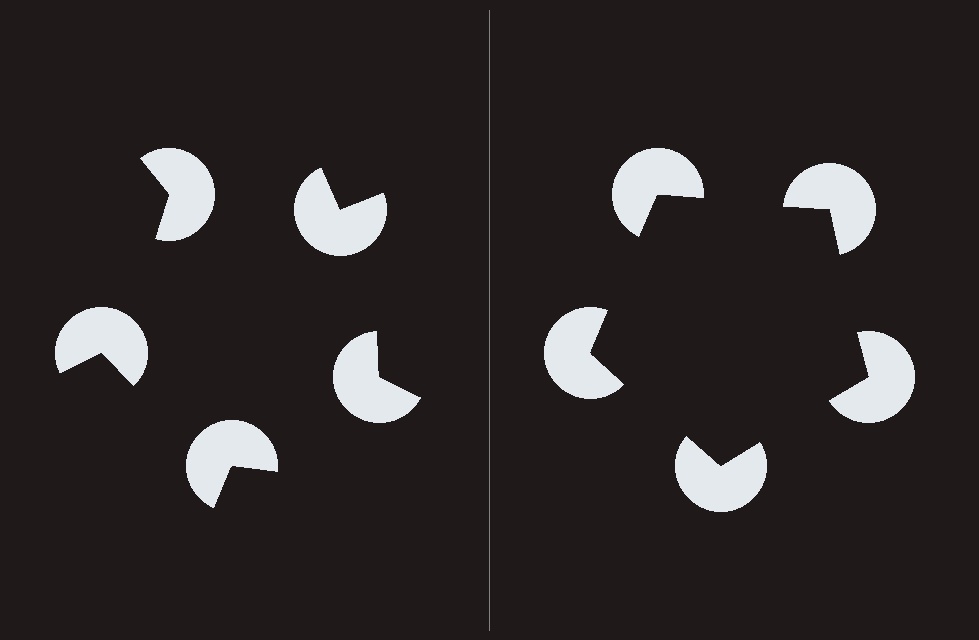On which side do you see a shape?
An illusory pentagon appears on the right side. On the left side the wedge cuts are rotated, so no coherent shape forms.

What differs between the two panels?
The pac-man discs are positioned identically on both sides; only the wedge orientations differ. On the right they align to a pentagon; on the left they are misaligned.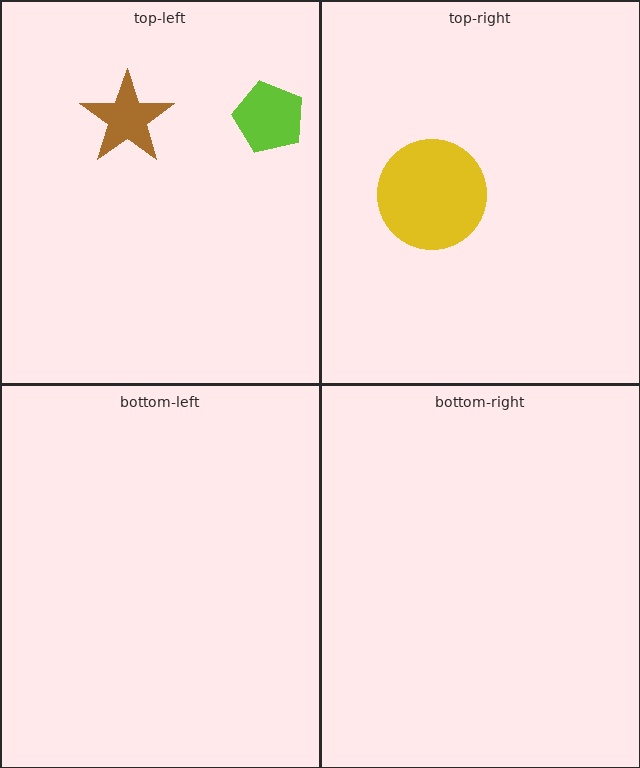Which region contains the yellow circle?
The top-right region.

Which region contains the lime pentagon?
The top-left region.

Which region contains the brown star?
The top-left region.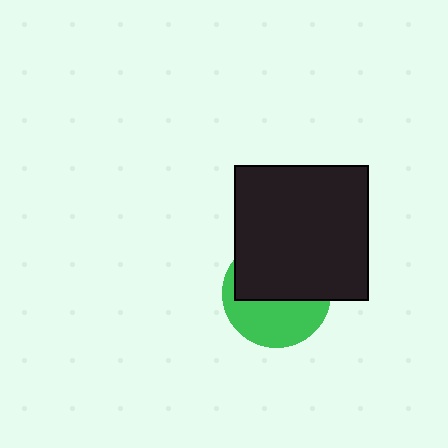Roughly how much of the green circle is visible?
A small part of it is visible (roughly 44%).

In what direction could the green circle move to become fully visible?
The green circle could move down. That would shift it out from behind the black square entirely.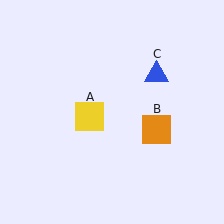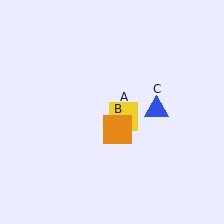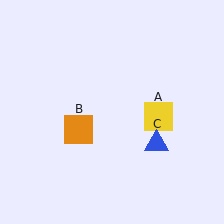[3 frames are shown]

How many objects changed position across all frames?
3 objects changed position: yellow square (object A), orange square (object B), blue triangle (object C).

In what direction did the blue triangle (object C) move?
The blue triangle (object C) moved down.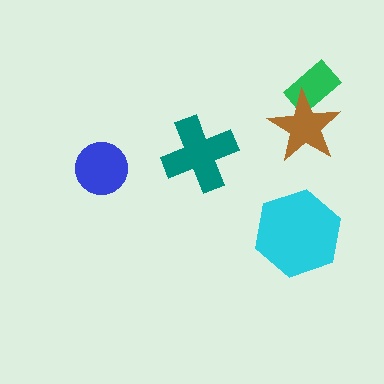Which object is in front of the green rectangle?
The brown star is in front of the green rectangle.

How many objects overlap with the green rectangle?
1 object overlaps with the green rectangle.